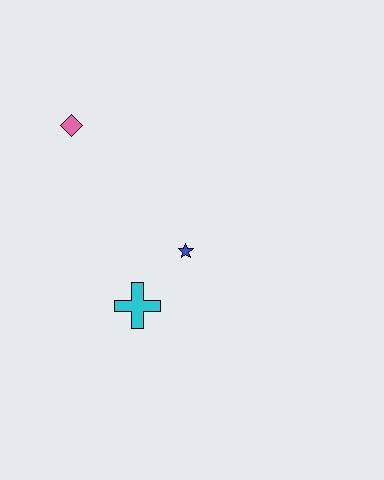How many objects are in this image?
There are 3 objects.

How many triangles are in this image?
There are no triangles.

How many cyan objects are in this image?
There is 1 cyan object.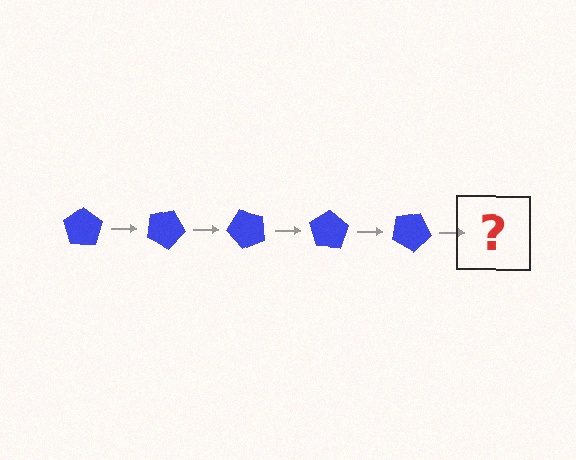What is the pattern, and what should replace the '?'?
The pattern is that the pentagon rotates 25 degrees each step. The '?' should be a blue pentagon rotated 125 degrees.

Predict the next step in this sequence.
The next step is a blue pentagon rotated 125 degrees.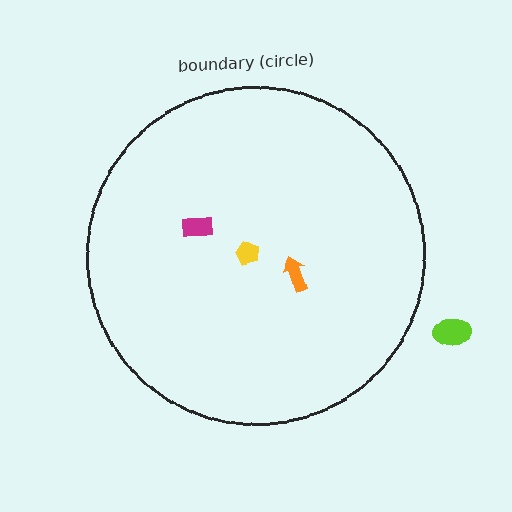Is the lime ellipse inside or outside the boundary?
Outside.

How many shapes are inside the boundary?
3 inside, 1 outside.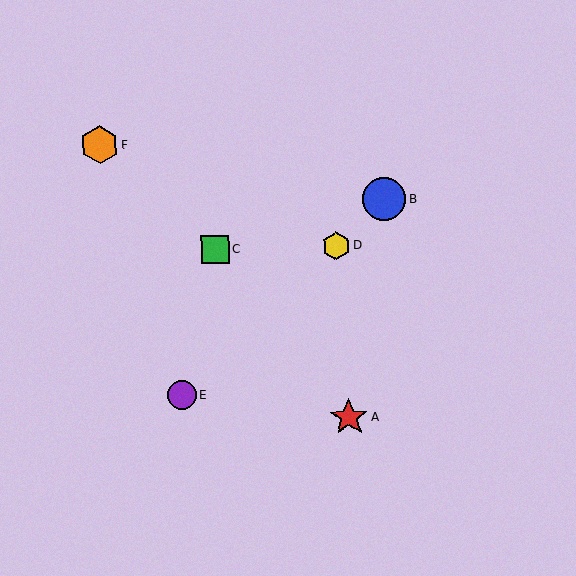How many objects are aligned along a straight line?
3 objects (B, D, E) are aligned along a straight line.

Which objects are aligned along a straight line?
Objects B, D, E are aligned along a straight line.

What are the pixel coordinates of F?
Object F is at (100, 145).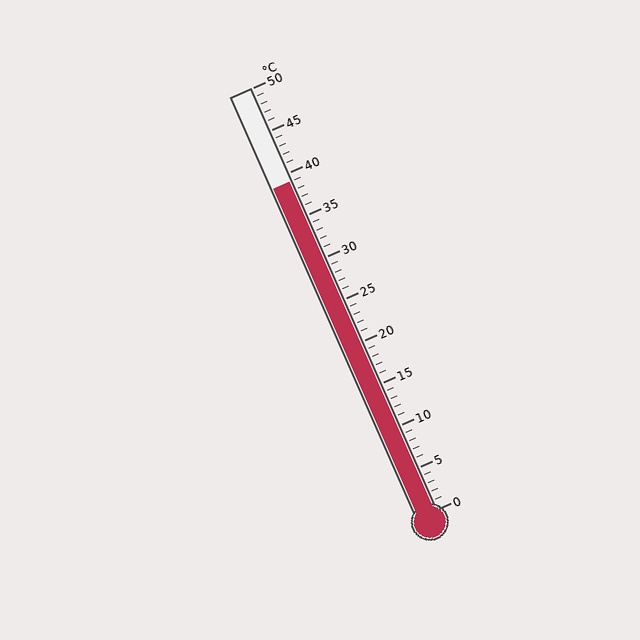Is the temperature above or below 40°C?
The temperature is below 40°C.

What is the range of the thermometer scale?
The thermometer scale ranges from 0°C to 50°C.